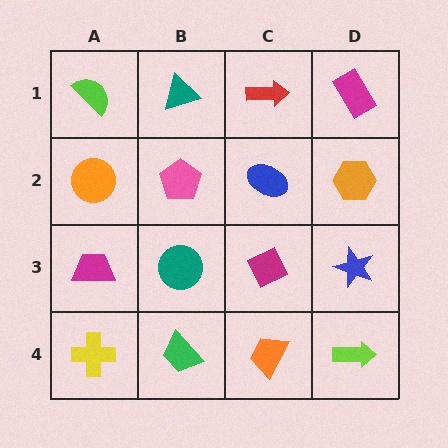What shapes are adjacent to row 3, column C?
A blue ellipse (row 2, column C), an orange trapezoid (row 4, column C), a teal circle (row 3, column B), a blue star (row 3, column D).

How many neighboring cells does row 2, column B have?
4.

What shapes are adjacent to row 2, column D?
A magenta rectangle (row 1, column D), a blue star (row 3, column D), a blue ellipse (row 2, column C).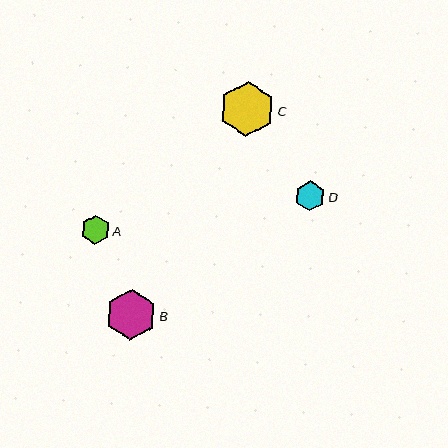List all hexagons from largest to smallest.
From largest to smallest: C, B, D, A.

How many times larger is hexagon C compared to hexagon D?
Hexagon C is approximately 1.9 times the size of hexagon D.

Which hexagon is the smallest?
Hexagon A is the smallest with a size of approximately 29 pixels.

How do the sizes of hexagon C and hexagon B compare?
Hexagon C and hexagon B are approximately the same size.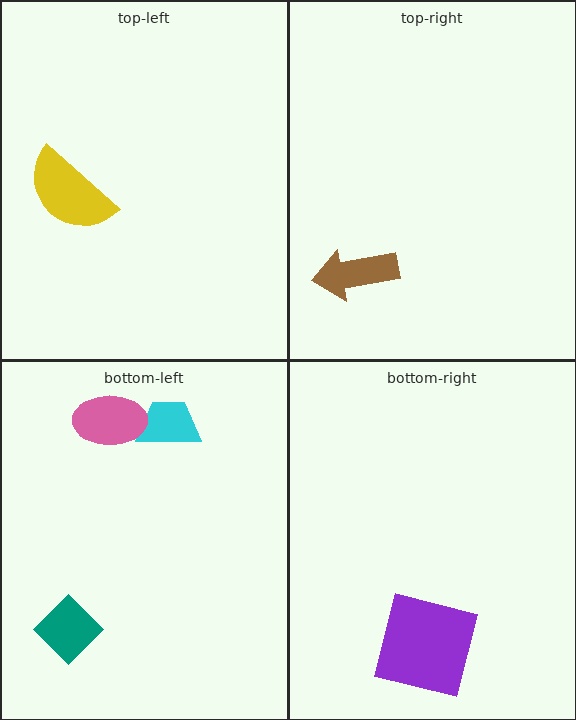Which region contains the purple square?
The bottom-right region.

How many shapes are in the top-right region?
1.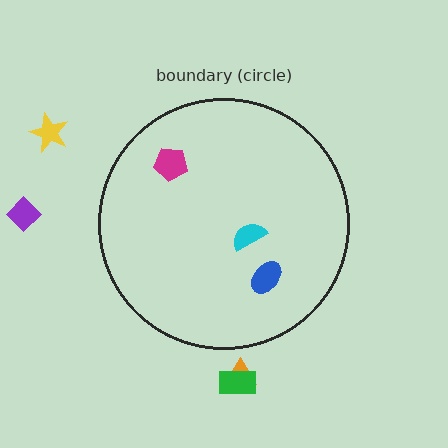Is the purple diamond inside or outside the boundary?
Outside.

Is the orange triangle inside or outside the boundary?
Outside.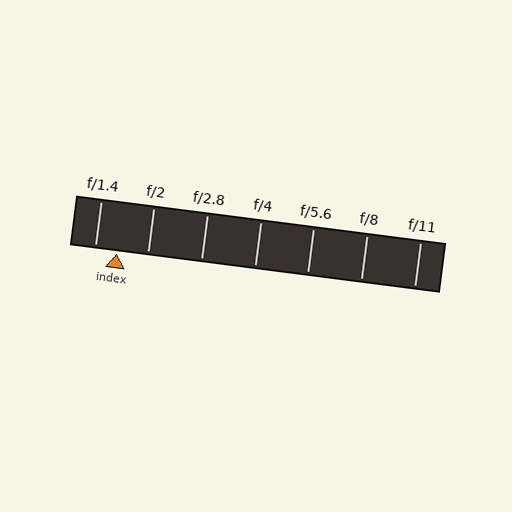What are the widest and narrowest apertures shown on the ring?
The widest aperture shown is f/1.4 and the narrowest is f/11.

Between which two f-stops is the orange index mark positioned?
The index mark is between f/1.4 and f/2.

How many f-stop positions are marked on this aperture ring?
There are 7 f-stop positions marked.